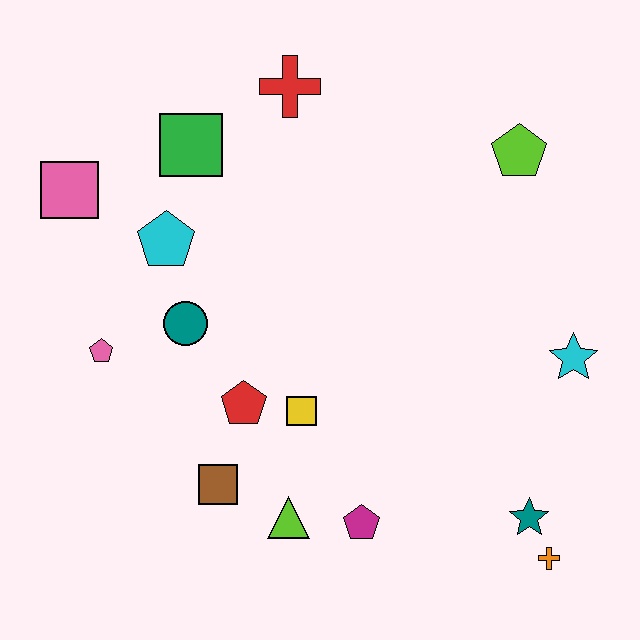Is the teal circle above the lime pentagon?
No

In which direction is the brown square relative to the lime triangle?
The brown square is to the left of the lime triangle.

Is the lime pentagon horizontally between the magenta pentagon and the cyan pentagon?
No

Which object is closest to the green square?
The cyan pentagon is closest to the green square.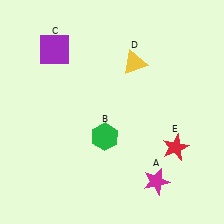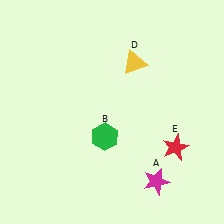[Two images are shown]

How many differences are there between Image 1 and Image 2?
There is 1 difference between the two images.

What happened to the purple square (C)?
The purple square (C) was removed in Image 2. It was in the top-left area of Image 1.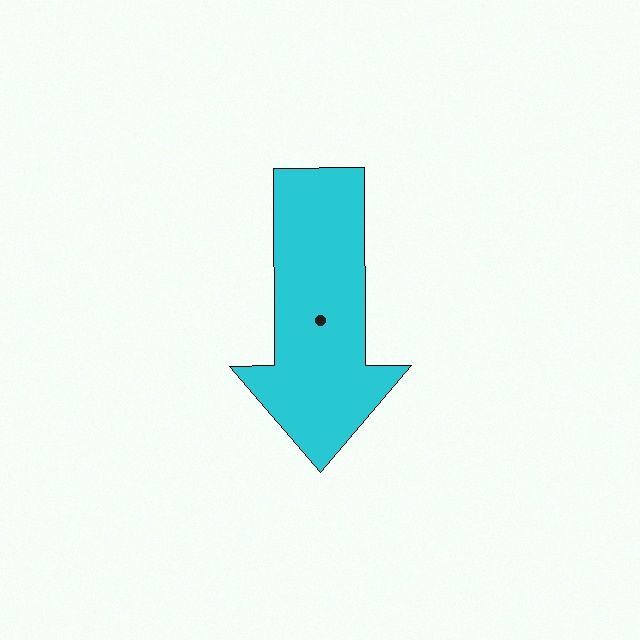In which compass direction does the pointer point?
South.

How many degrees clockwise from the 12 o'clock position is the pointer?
Approximately 180 degrees.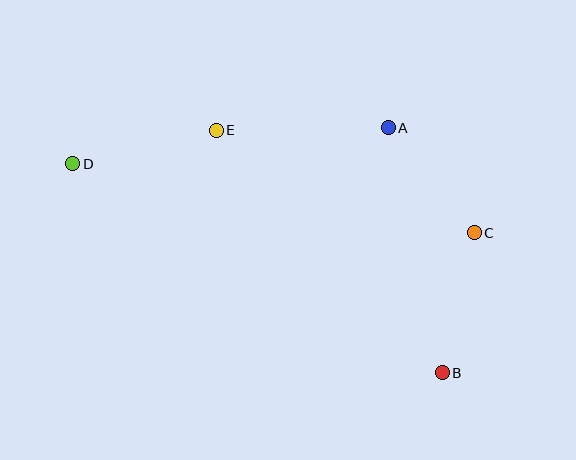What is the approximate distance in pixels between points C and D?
The distance between C and D is approximately 408 pixels.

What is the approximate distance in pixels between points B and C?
The distance between B and C is approximately 144 pixels.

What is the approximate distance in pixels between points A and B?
The distance between A and B is approximately 251 pixels.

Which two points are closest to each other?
Points A and C are closest to each other.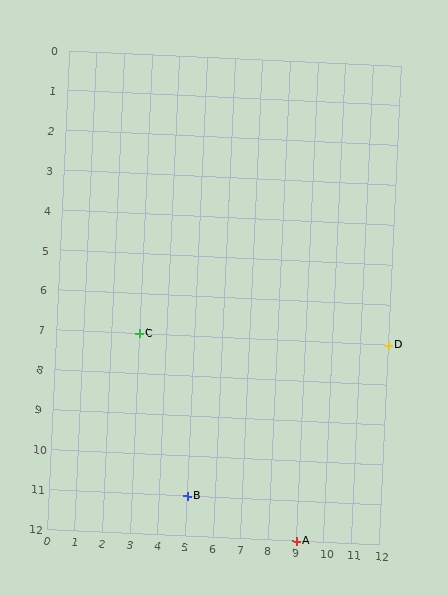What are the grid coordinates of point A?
Point A is at grid coordinates (9, 12).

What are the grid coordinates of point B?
Point B is at grid coordinates (5, 11).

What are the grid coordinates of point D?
Point D is at grid coordinates (12, 7).